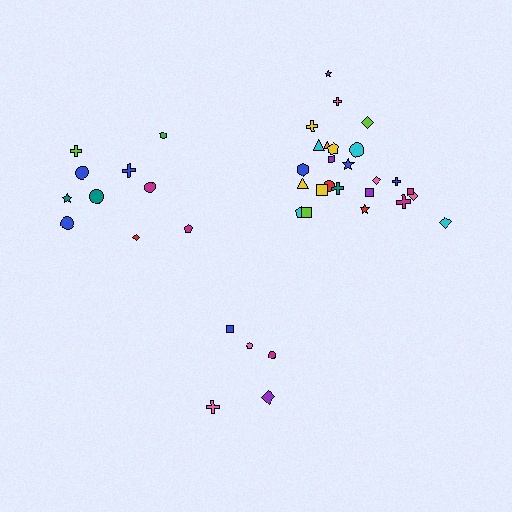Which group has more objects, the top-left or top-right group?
The top-right group.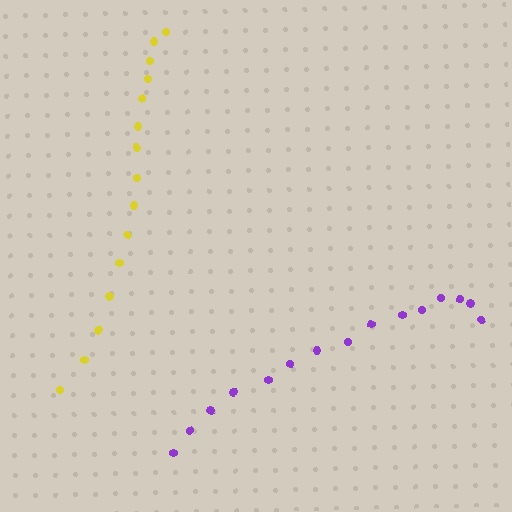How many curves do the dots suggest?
There are 2 distinct paths.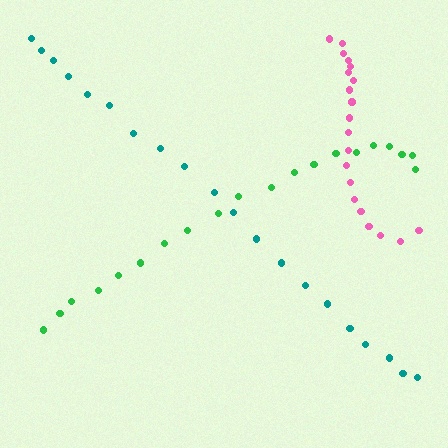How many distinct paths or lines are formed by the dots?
There are 3 distinct paths.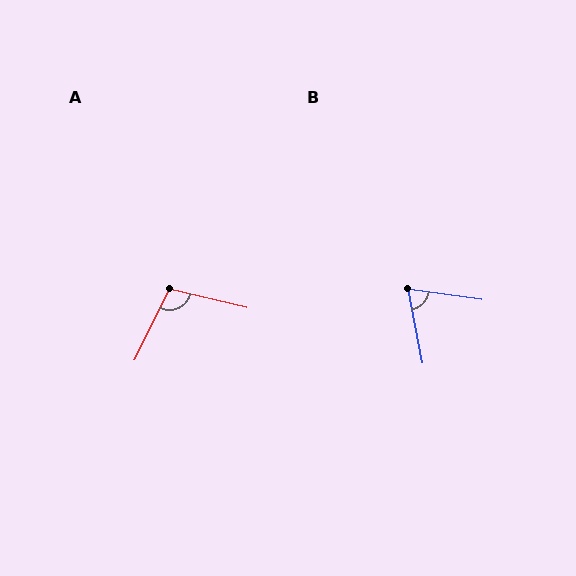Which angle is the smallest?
B, at approximately 71 degrees.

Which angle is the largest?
A, at approximately 103 degrees.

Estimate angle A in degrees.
Approximately 103 degrees.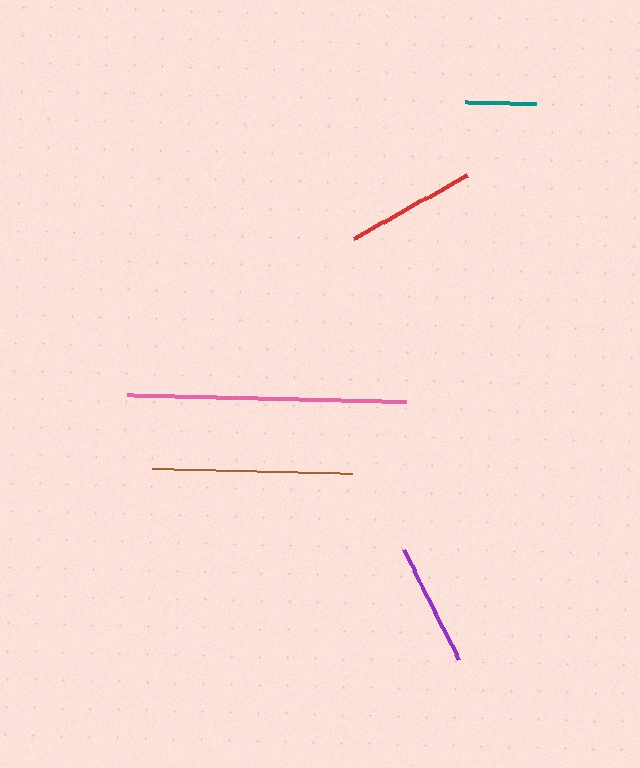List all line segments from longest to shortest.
From longest to shortest: pink, brown, red, purple, teal.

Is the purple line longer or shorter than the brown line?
The brown line is longer than the purple line.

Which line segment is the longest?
The pink line is the longest at approximately 279 pixels.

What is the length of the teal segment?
The teal segment is approximately 71 pixels long.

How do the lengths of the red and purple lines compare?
The red and purple lines are approximately the same length.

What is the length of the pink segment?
The pink segment is approximately 279 pixels long.